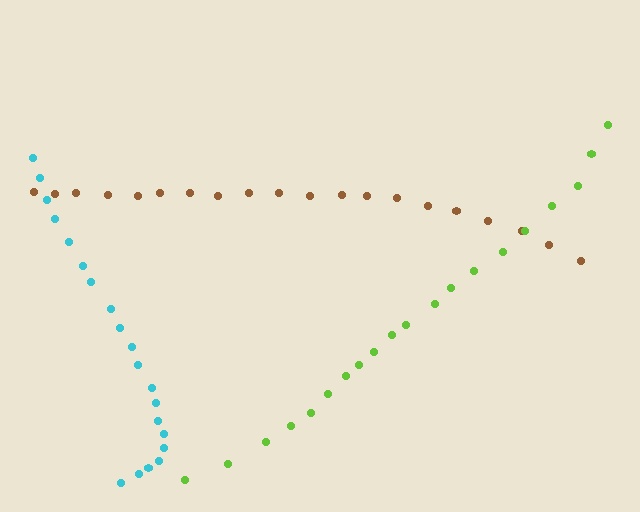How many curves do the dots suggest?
There are 3 distinct paths.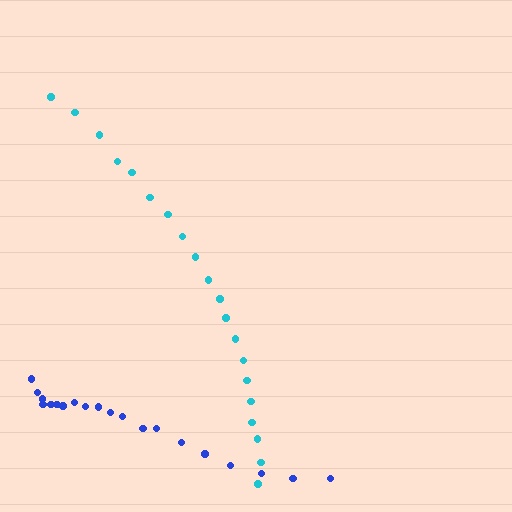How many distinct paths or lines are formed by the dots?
There are 2 distinct paths.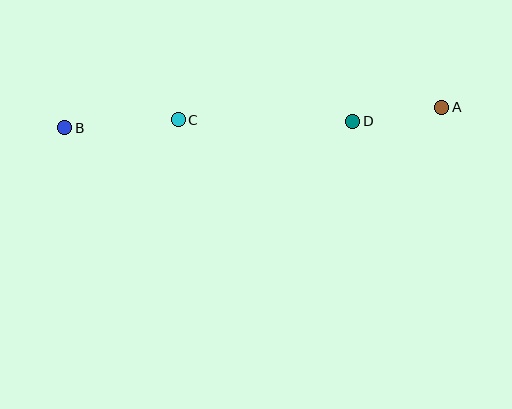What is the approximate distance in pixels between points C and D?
The distance between C and D is approximately 174 pixels.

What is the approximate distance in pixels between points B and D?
The distance between B and D is approximately 288 pixels.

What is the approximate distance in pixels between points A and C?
The distance between A and C is approximately 264 pixels.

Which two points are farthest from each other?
Points A and B are farthest from each other.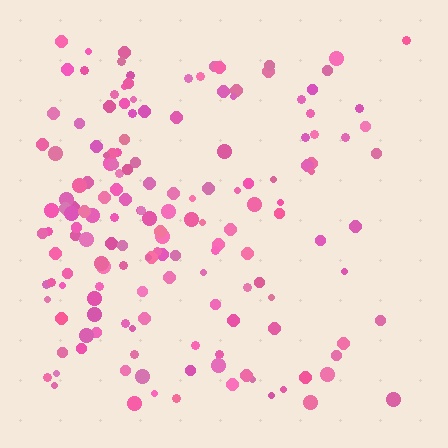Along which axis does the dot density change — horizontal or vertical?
Horizontal.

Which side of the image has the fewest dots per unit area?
The right.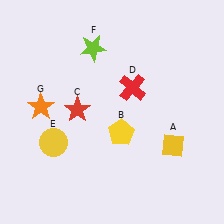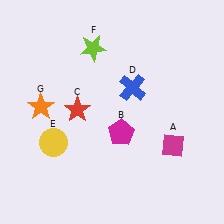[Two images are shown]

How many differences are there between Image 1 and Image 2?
There are 3 differences between the two images.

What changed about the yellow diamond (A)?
In Image 1, A is yellow. In Image 2, it changed to magenta.